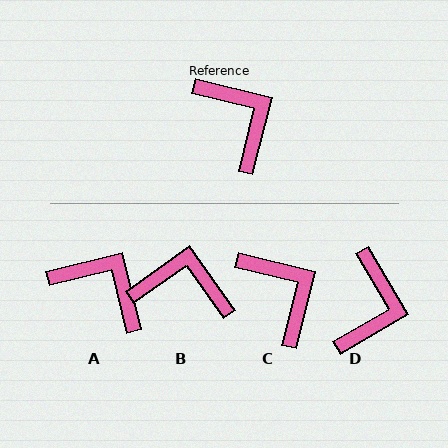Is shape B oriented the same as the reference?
No, it is off by about 49 degrees.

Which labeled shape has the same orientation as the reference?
C.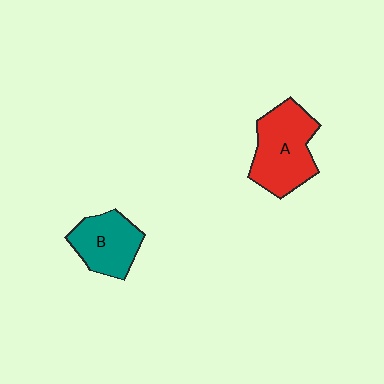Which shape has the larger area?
Shape A (red).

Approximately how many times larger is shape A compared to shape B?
Approximately 1.4 times.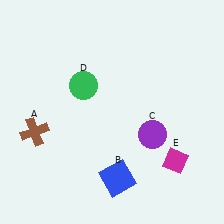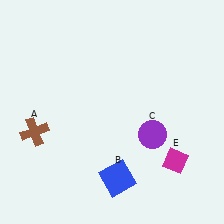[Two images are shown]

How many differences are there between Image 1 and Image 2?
There is 1 difference between the two images.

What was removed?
The green circle (D) was removed in Image 2.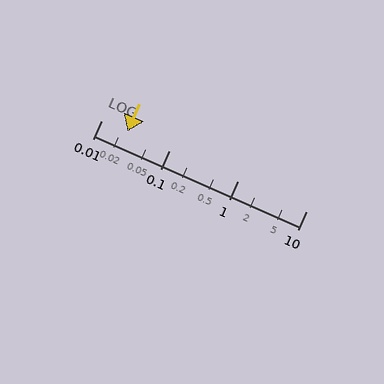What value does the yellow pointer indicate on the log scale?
The pointer indicates approximately 0.024.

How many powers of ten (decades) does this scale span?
The scale spans 3 decades, from 0.01 to 10.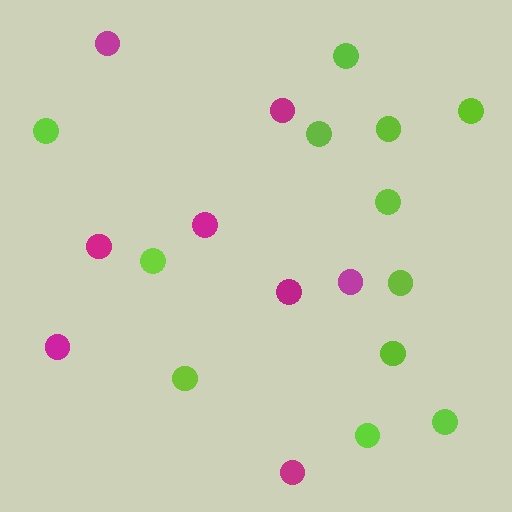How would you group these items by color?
There are 2 groups: one group of magenta circles (8) and one group of lime circles (12).